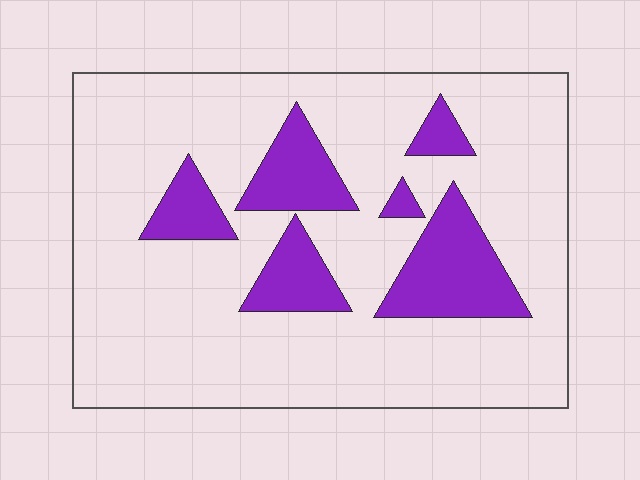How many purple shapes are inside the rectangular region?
6.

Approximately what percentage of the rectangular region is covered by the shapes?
Approximately 20%.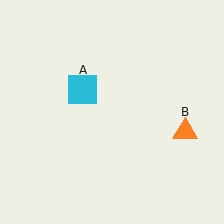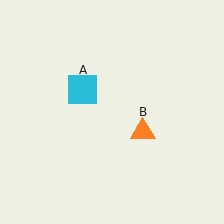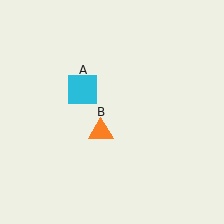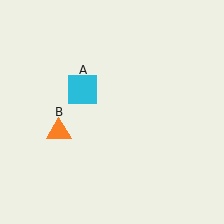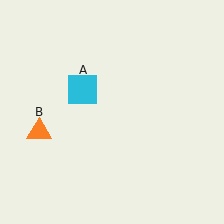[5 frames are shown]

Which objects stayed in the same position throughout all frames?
Cyan square (object A) remained stationary.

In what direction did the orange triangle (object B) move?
The orange triangle (object B) moved left.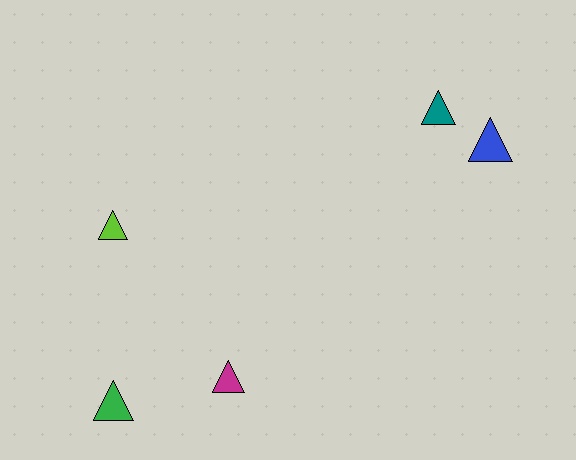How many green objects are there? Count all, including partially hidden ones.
There is 1 green object.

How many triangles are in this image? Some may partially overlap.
There are 5 triangles.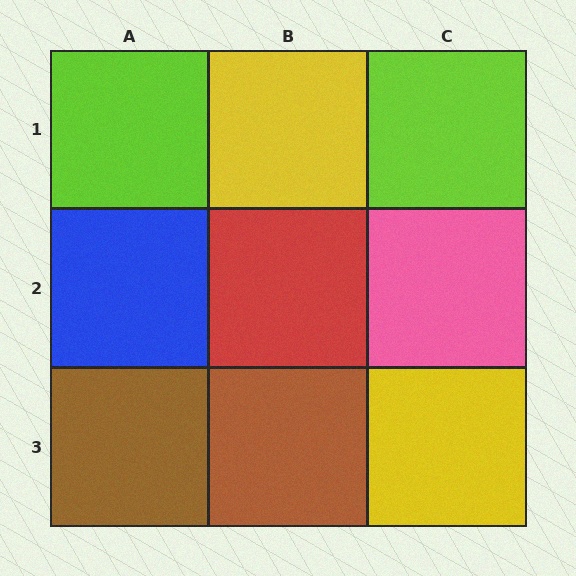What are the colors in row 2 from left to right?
Blue, red, pink.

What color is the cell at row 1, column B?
Yellow.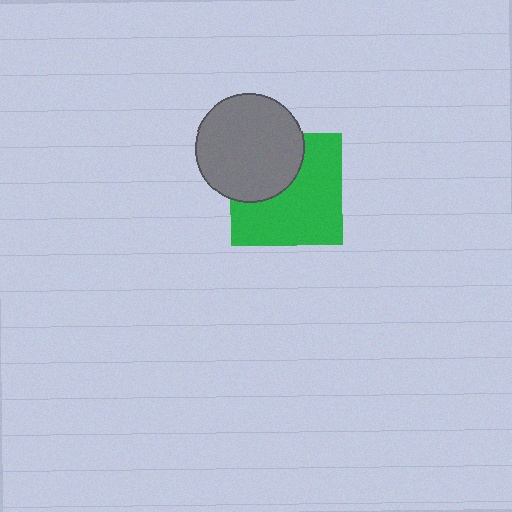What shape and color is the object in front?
The object in front is a gray circle.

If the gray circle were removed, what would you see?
You would see the complete green square.